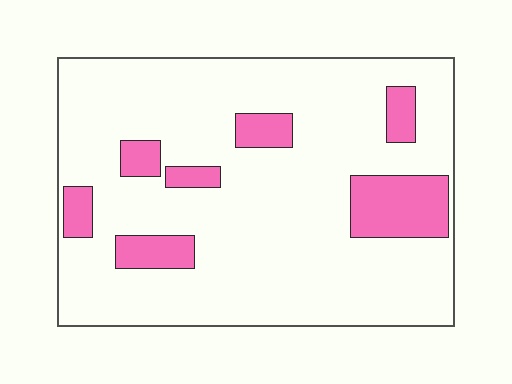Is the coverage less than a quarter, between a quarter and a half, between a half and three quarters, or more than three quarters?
Less than a quarter.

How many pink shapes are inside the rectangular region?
7.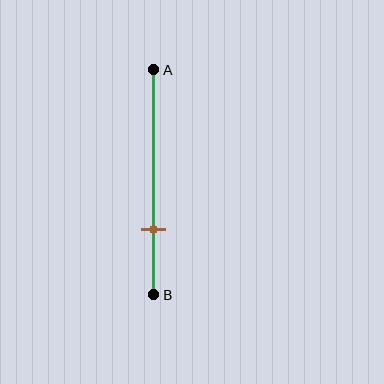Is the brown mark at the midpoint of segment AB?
No, the mark is at about 70% from A, not at the 50% midpoint.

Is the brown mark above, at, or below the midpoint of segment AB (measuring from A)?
The brown mark is below the midpoint of segment AB.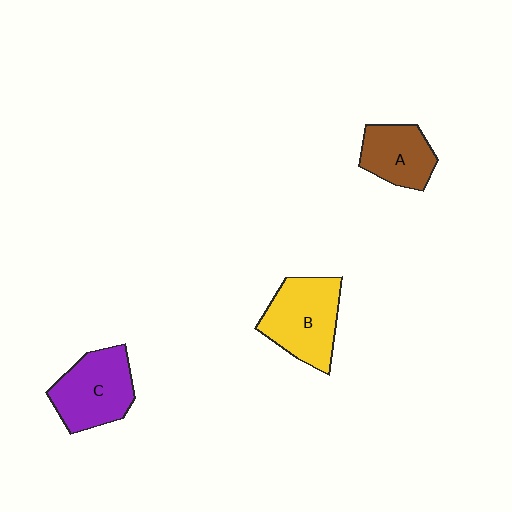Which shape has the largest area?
Shape B (yellow).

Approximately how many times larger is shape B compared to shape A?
Approximately 1.4 times.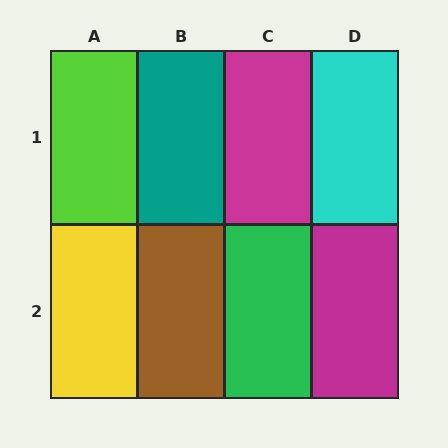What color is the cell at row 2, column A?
Yellow.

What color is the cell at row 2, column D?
Magenta.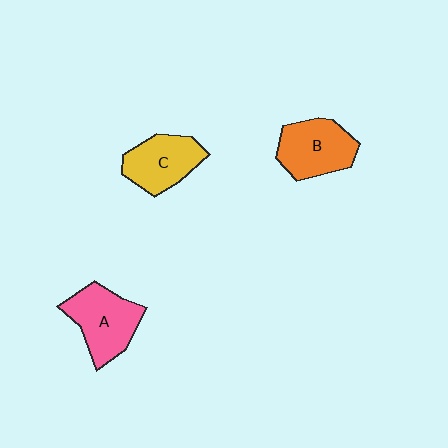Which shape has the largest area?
Shape A (pink).